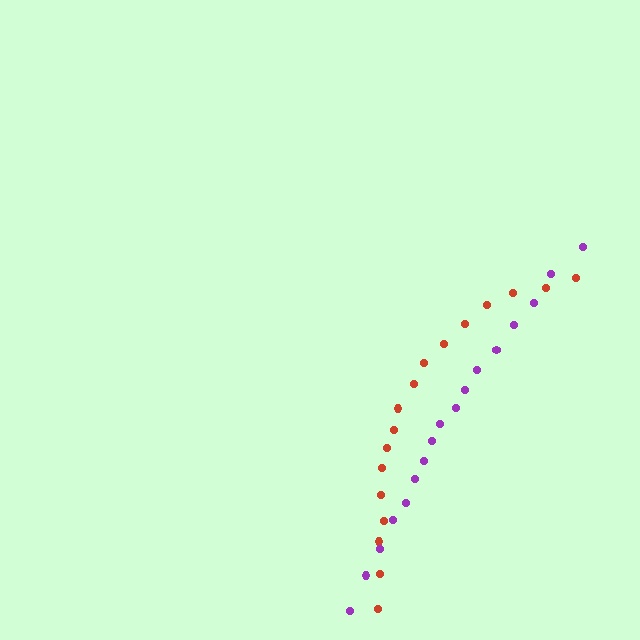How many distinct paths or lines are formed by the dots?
There are 2 distinct paths.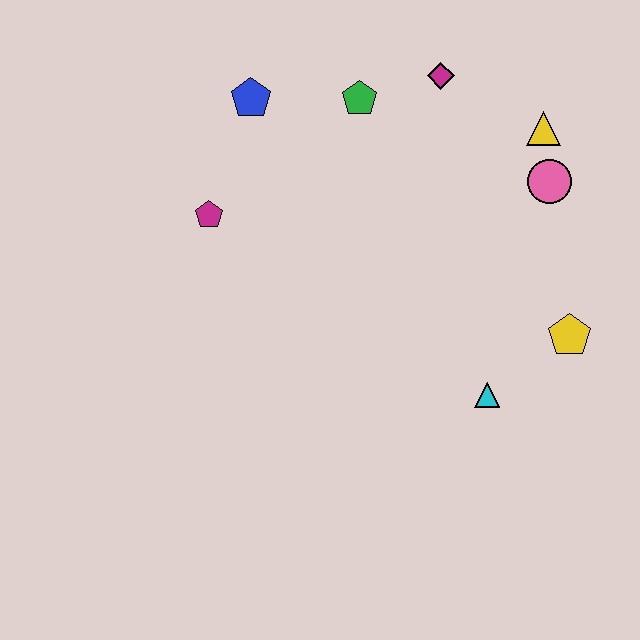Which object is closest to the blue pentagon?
The green pentagon is closest to the blue pentagon.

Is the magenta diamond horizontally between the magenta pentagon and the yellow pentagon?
Yes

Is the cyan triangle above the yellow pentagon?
No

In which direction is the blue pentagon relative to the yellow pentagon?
The blue pentagon is to the left of the yellow pentagon.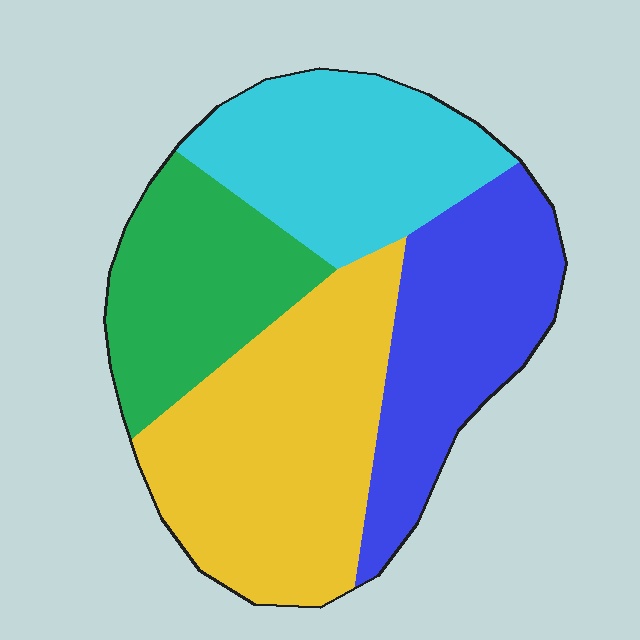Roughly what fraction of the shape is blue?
Blue covers about 25% of the shape.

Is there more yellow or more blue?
Yellow.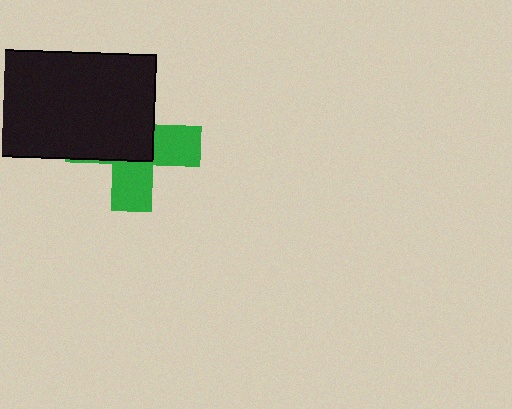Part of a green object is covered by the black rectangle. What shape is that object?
It is a cross.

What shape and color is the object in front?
The object in front is a black rectangle.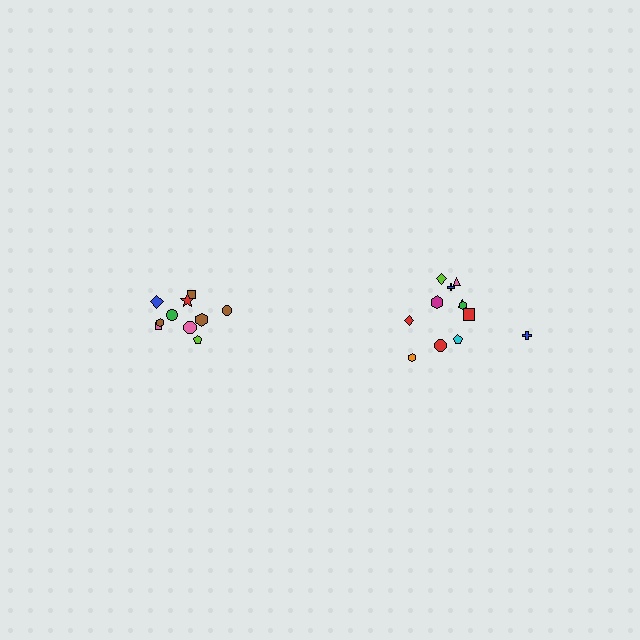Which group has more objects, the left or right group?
The right group.